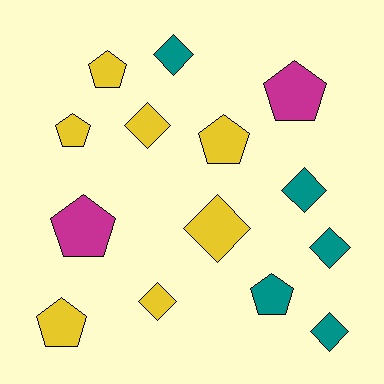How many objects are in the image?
There are 14 objects.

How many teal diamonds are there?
There are 4 teal diamonds.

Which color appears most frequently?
Yellow, with 7 objects.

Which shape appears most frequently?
Diamond, with 7 objects.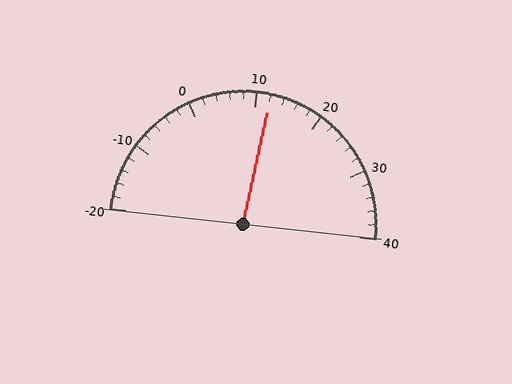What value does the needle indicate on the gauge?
The needle indicates approximately 12.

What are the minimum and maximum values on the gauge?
The gauge ranges from -20 to 40.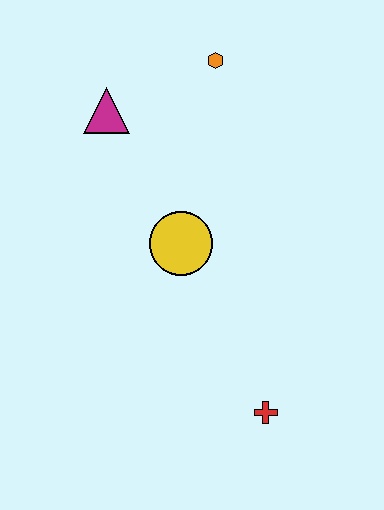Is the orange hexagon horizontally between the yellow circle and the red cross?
Yes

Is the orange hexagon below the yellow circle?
No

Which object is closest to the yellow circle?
The magenta triangle is closest to the yellow circle.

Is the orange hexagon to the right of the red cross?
No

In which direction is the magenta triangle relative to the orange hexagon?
The magenta triangle is to the left of the orange hexagon.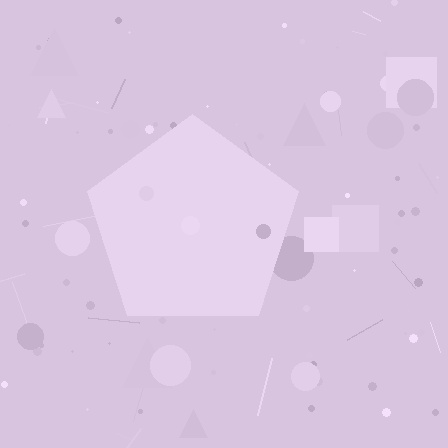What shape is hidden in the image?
A pentagon is hidden in the image.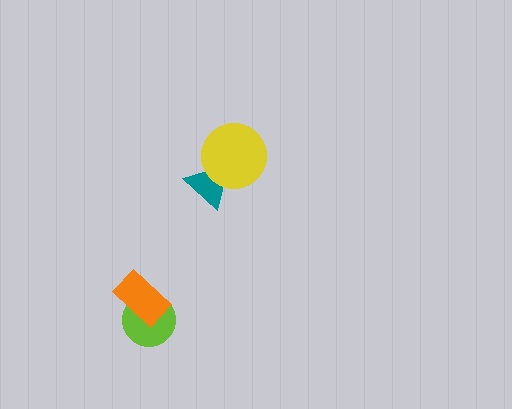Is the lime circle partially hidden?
Yes, it is partially covered by another shape.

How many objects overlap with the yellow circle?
1 object overlaps with the yellow circle.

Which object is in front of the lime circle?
The orange rectangle is in front of the lime circle.